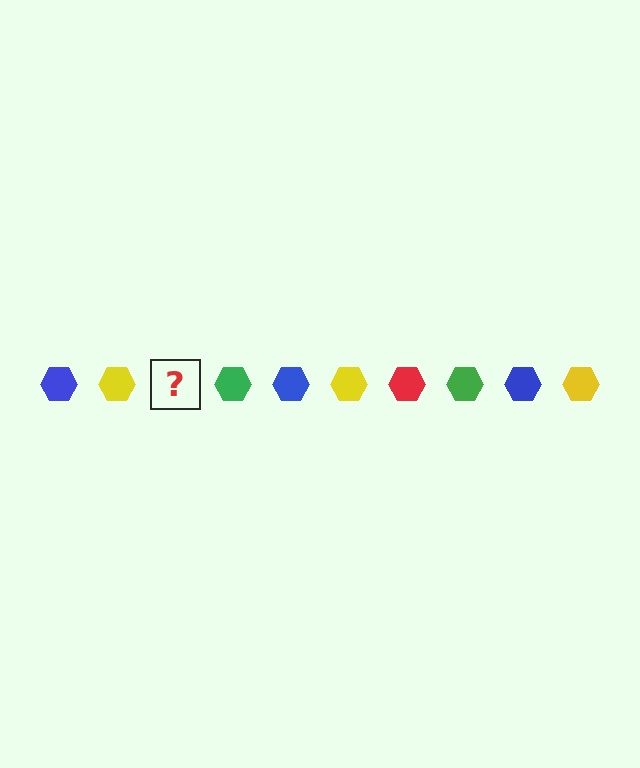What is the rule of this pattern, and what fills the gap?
The rule is that the pattern cycles through blue, yellow, red, green hexagons. The gap should be filled with a red hexagon.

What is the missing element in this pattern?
The missing element is a red hexagon.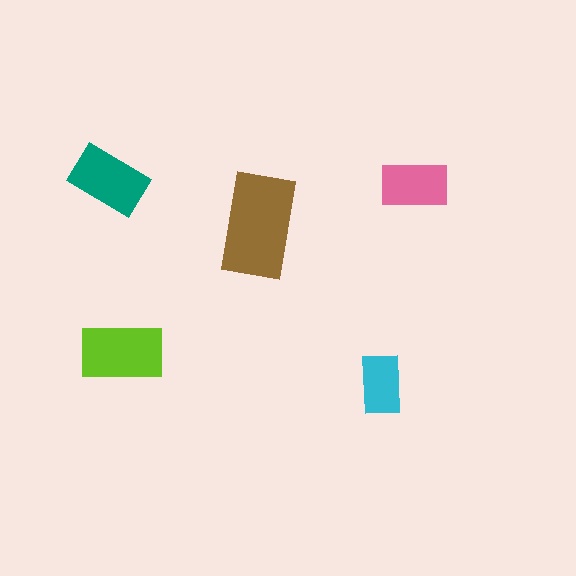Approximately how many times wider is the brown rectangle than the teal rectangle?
About 1.5 times wider.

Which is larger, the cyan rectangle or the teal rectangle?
The teal one.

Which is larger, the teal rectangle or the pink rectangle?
The teal one.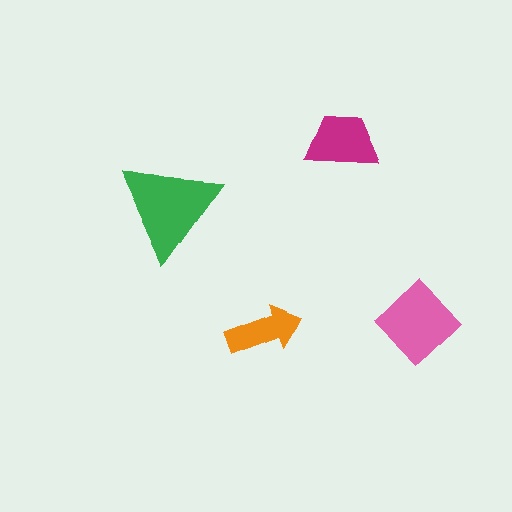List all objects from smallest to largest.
The orange arrow, the magenta trapezoid, the pink diamond, the green triangle.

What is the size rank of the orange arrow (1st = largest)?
4th.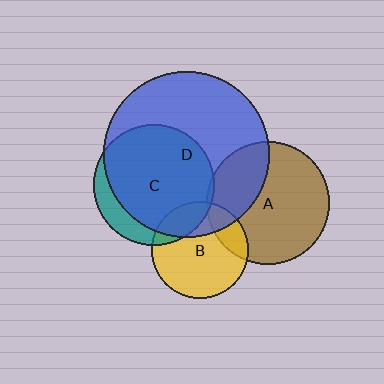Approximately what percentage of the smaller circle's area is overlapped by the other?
Approximately 5%.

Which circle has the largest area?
Circle D (blue).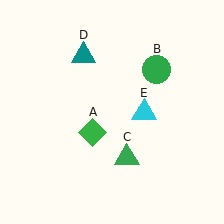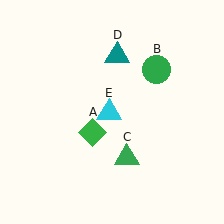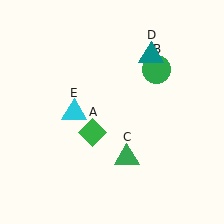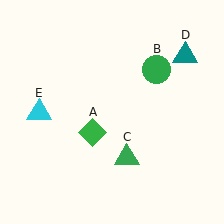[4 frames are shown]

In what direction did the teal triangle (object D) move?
The teal triangle (object D) moved right.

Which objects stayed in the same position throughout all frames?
Green diamond (object A) and green circle (object B) and green triangle (object C) remained stationary.